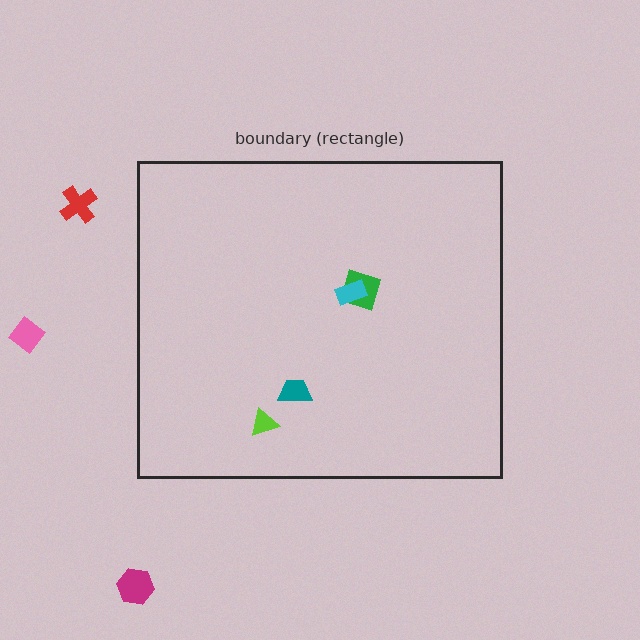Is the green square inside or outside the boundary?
Inside.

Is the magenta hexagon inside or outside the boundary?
Outside.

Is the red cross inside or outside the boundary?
Outside.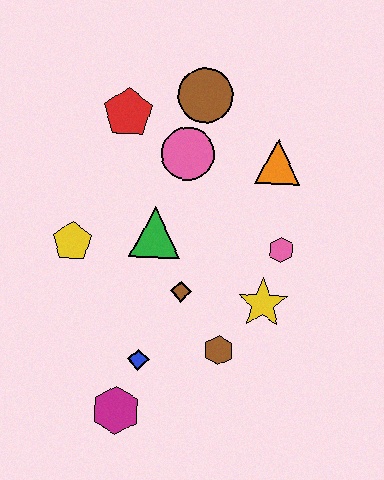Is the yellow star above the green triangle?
No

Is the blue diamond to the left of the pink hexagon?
Yes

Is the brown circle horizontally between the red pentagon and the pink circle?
No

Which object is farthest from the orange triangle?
The magenta hexagon is farthest from the orange triangle.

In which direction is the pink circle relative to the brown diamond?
The pink circle is above the brown diamond.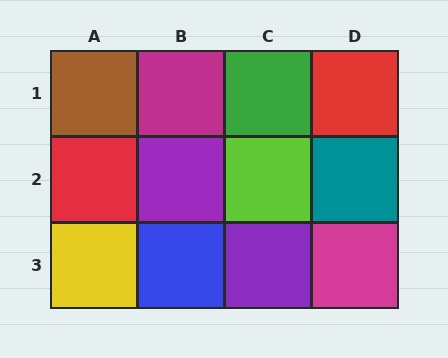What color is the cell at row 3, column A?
Yellow.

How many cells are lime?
1 cell is lime.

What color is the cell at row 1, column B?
Magenta.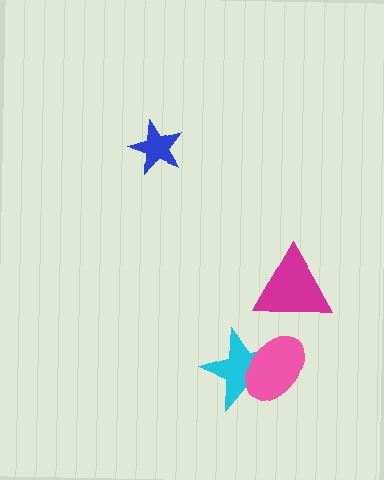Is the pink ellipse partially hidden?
No, no other shape covers it.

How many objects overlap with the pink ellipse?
1 object overlaps with the pink ellipse.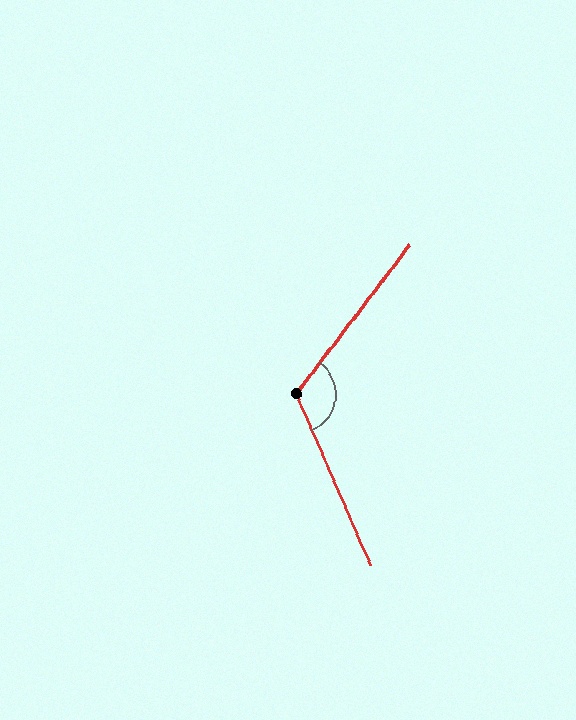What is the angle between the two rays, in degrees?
Approximately 119 degrees.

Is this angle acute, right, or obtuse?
It is obtuse.